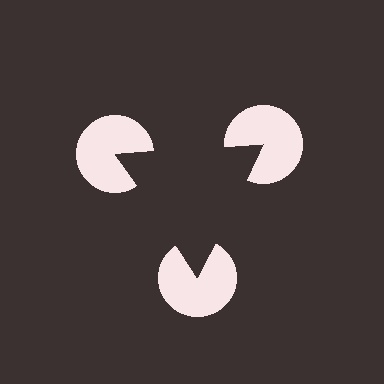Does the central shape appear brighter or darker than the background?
It typically appears slightly darker than the background, even though no actual brightness change is drawn.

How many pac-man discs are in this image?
There are 3 — one at each vertex of the illusory triangle.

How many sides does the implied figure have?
3 sides.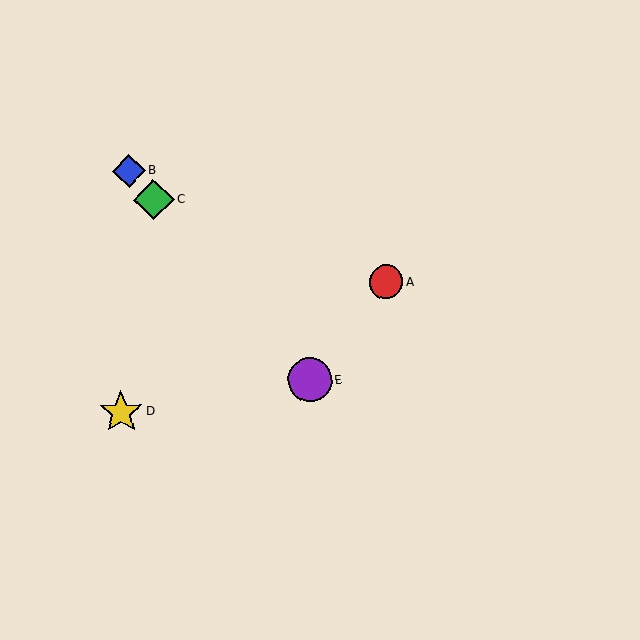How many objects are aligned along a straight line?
3 objects (B, C, E) are aligned along a straight line.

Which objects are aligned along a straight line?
Objects B, C, E are aligned along a straight line.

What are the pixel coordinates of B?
Object B is at (129, 171).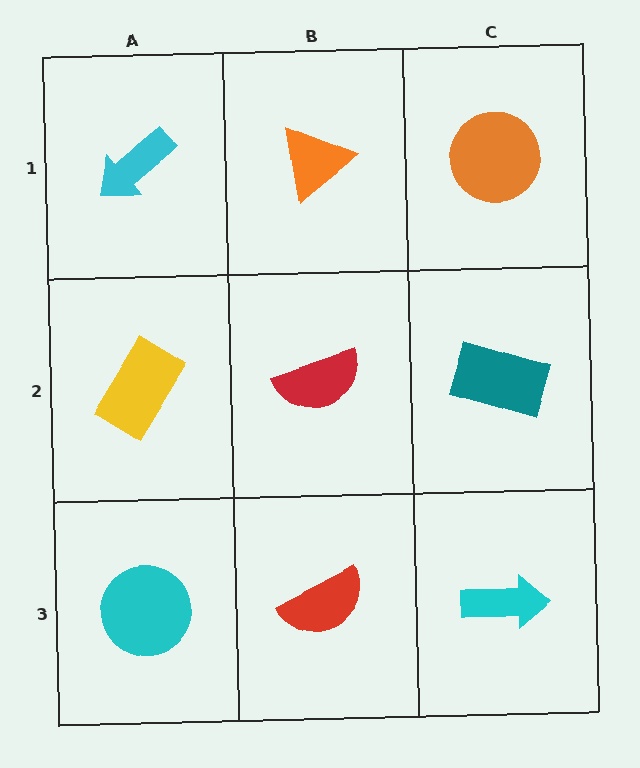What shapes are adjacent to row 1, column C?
A teal rectangle (row 2, column C), an orange triangle (row 1, column B).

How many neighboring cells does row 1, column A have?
2.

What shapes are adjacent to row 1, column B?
A red semicircle (row 2, column B), a cyan arrow (row 1, column A), an orange circle (row 1, column C).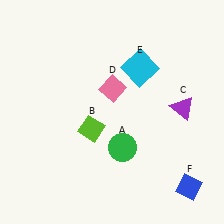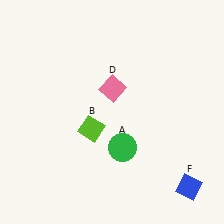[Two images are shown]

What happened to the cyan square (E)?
The cyan square (E) was removed in Image 2. It was in the top-right area of Image 1.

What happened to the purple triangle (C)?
The purple triangle (C) was removed in Image 2. It was in the top-right area of Image 1.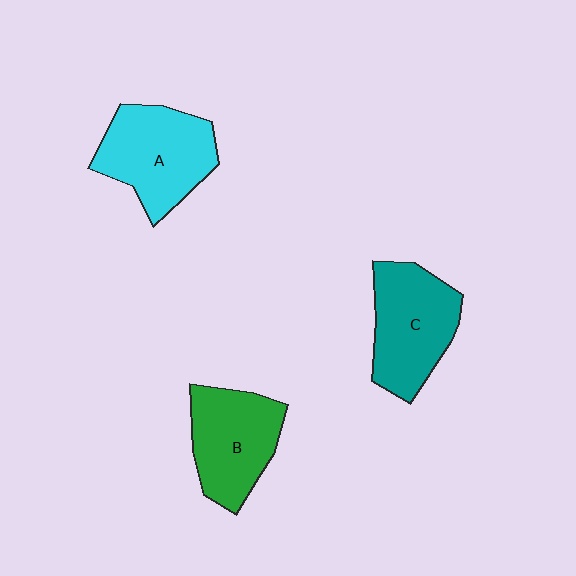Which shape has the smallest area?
Shape B (green).